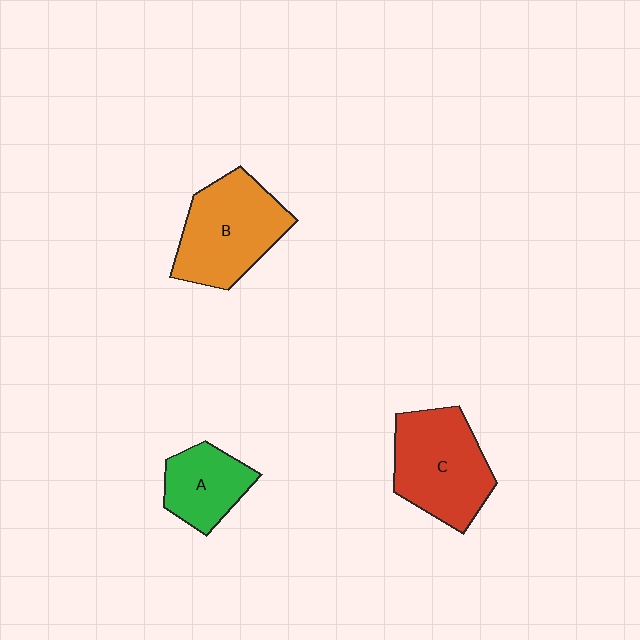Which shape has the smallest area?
Shape A (green).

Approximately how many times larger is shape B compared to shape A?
Approximately 1.6 times.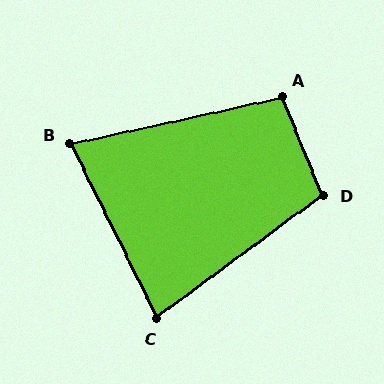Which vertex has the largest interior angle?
D, at approximately 104 degrees.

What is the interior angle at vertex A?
Approximately 100 degrees (obtuse).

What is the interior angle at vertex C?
Approximately 80 degrees (acute).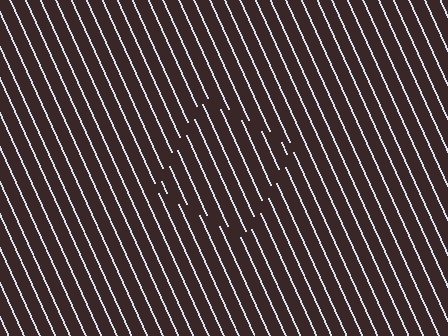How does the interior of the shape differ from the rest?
The interior of the shape contains the same grating, shifted by half a period — the contour is defined by the phase discontinuity where line-ends from the inner and outer gratings abut.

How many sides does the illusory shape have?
4 sides — the line-ends trace a square.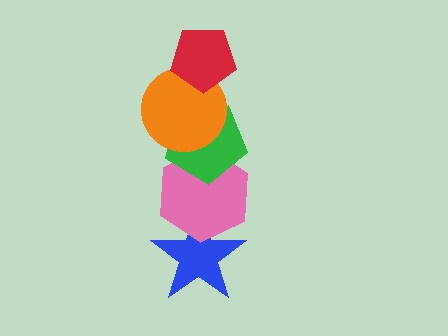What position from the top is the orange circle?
The orange circle is 2nd from the top.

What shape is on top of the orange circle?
The red pentagon is on top of the orange circle.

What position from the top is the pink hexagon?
The pink hexagon is 4th from the top.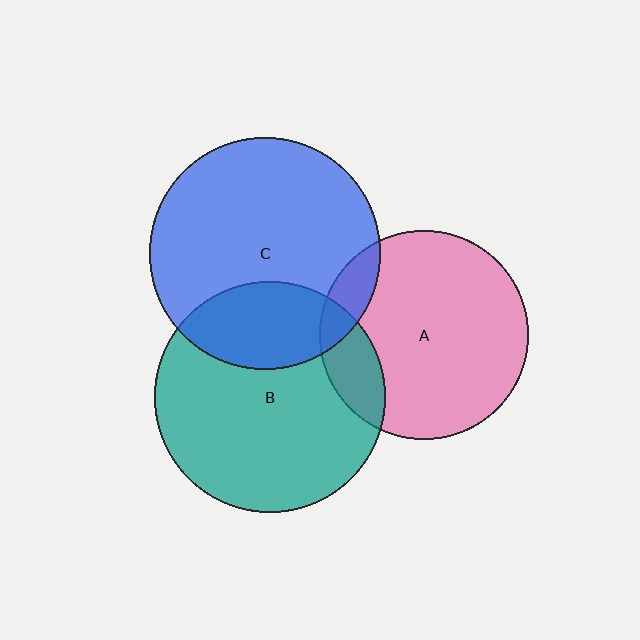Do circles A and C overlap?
Yes.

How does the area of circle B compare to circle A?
Approximately 1.2 times.